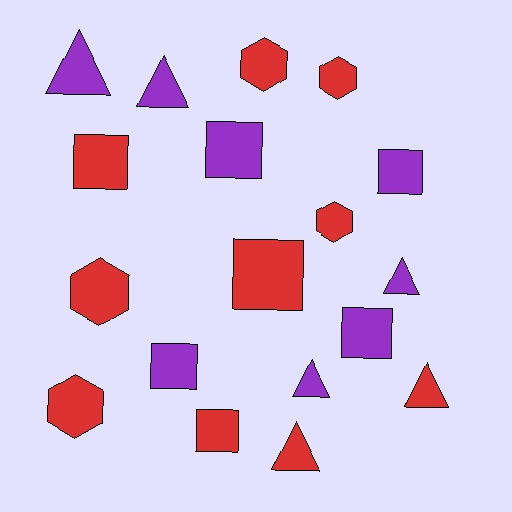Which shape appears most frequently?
Square, with 7 objects.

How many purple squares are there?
There are 4 purple squares.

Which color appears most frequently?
Red, with 10 objects.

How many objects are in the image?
There are 18 objects.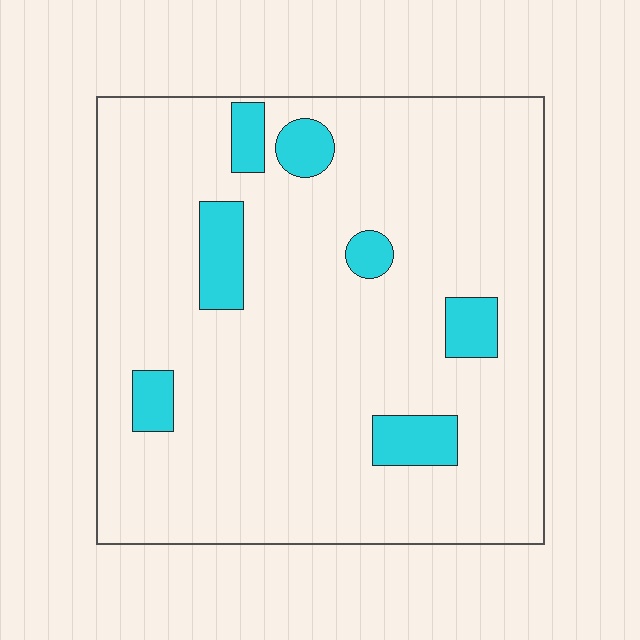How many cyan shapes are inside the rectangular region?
7.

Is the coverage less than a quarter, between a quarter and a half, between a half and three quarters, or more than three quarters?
Less than a quarter.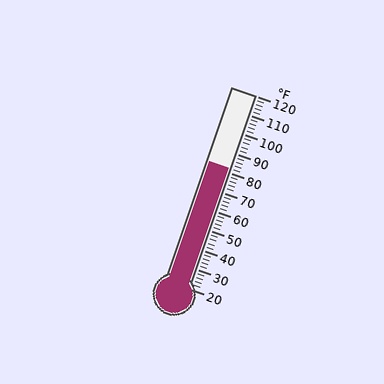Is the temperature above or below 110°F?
The temperature is below 110°F.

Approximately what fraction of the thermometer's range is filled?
The thermometer is filled to approximately 60% of its range.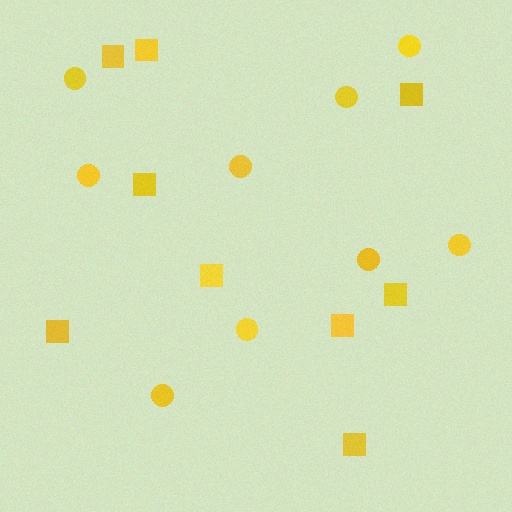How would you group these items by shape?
There are 2 groups: one group of squares (9) and one group of circles (9).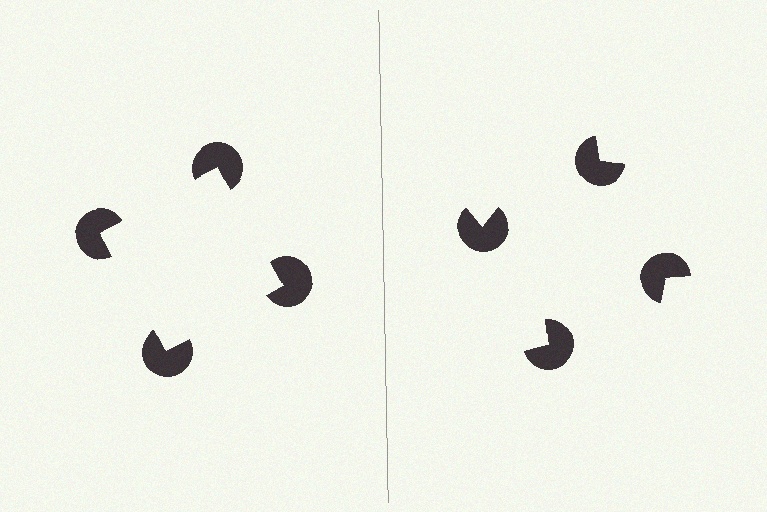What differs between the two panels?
The pac-man discs are positioned identically on both sides; only the wedge orientations differ. On the left they align to a square; on the right they are misaligned.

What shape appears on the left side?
An illusory square.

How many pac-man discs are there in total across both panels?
8 — 4 on each side.